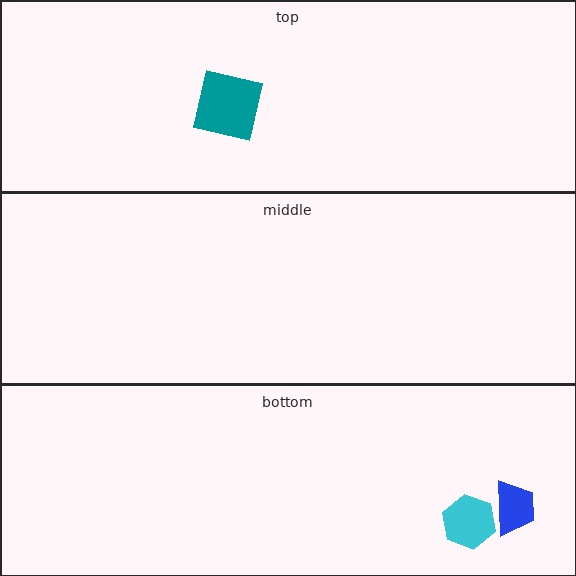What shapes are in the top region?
The teal square.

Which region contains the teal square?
The top region.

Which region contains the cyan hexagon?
The bottom region.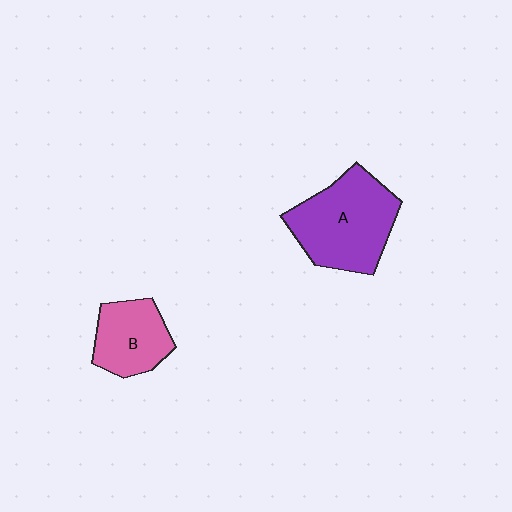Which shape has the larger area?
Shape A (purple).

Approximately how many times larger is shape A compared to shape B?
Approximately 1.6 times.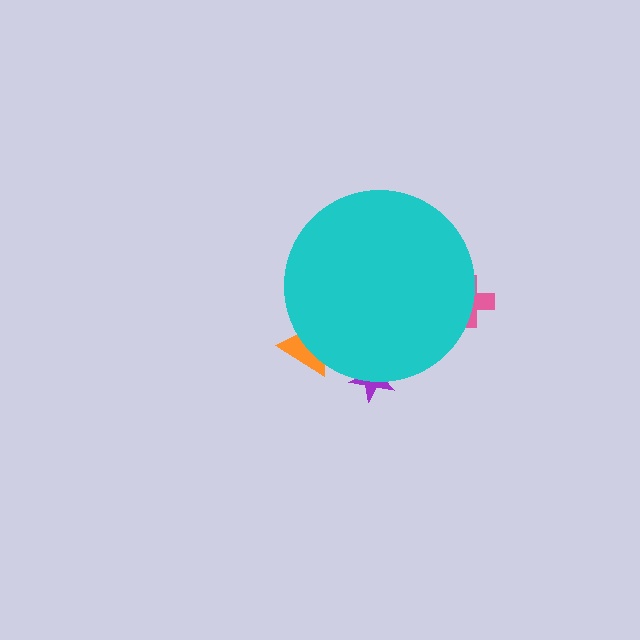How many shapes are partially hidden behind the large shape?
3 shapes are partially hidden.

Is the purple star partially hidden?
Yes, the purple star is partially hidden behind the cyan circle.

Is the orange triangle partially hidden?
Yes, the orange triangle is partially hidden behind the cyan circle.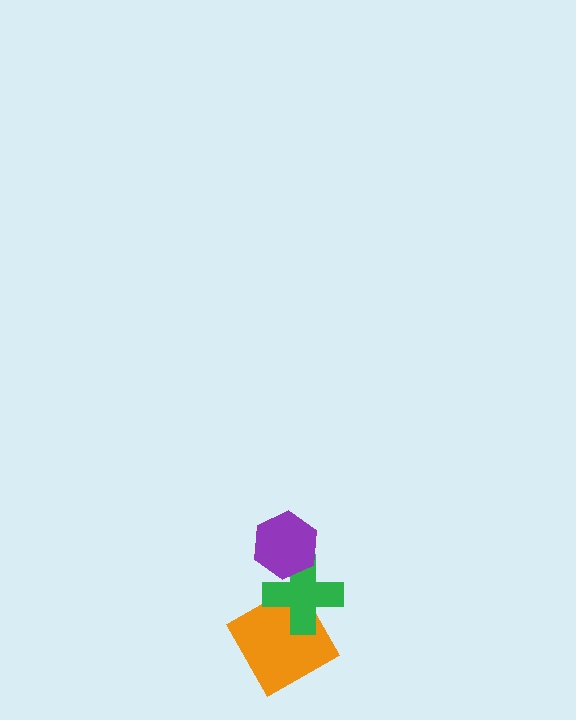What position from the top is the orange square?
The orange square is 3rd from the top.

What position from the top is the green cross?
The green cross is 2nd from the top.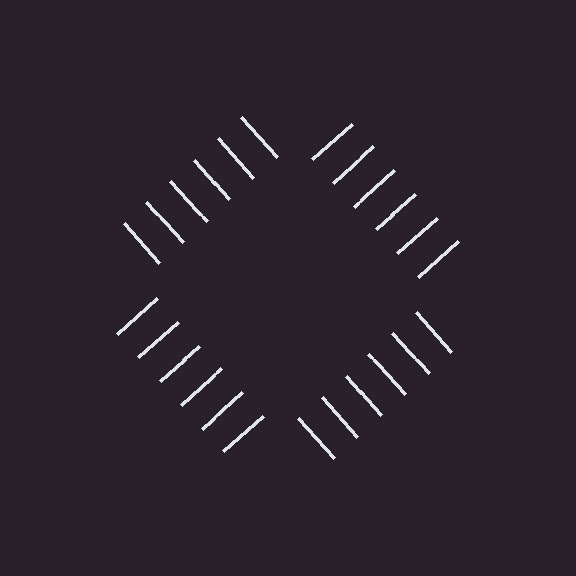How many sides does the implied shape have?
4 sides — the line-ends trace a square.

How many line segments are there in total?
24 — 6 along each of the 4 edges.